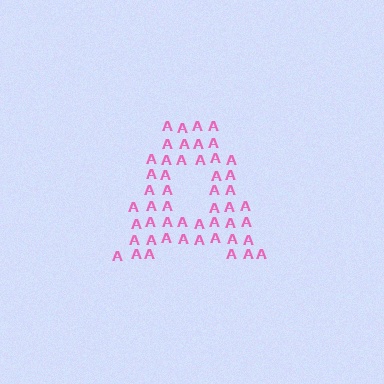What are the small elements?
The small elements are letter A's.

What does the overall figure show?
The overall figure shows the letter A.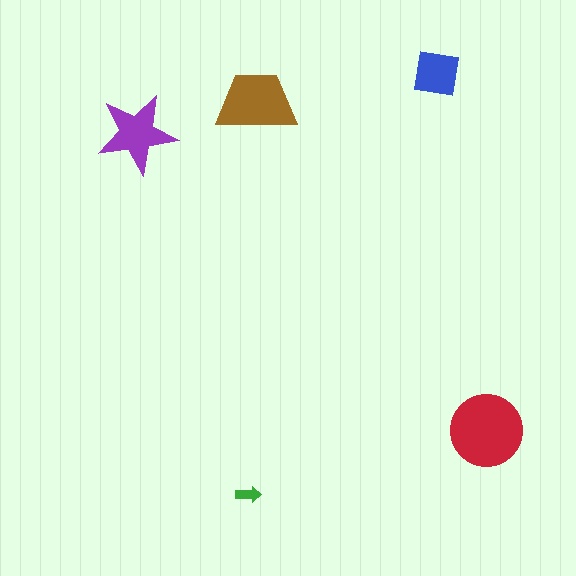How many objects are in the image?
There are 5 objects in the image.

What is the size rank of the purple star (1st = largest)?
3rd.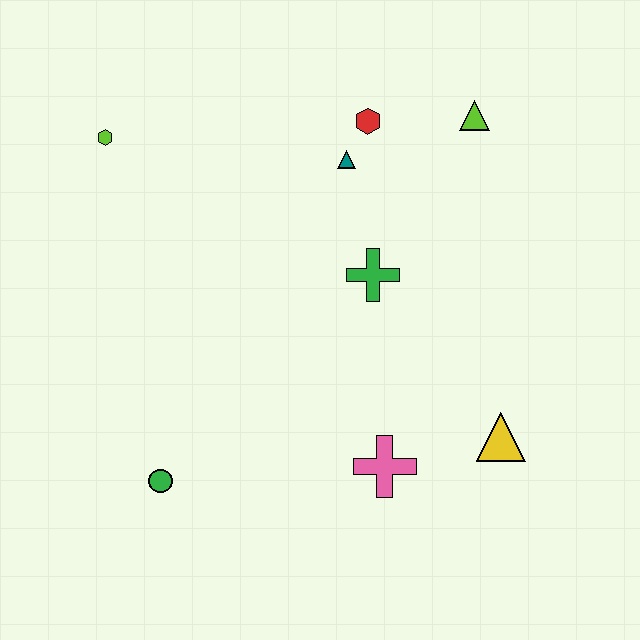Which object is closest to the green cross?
The teal triangle is closest to the green cross.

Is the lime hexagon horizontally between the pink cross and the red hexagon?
No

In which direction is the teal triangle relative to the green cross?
The teal triangle is above the green cross.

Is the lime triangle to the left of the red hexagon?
No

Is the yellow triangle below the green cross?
Yes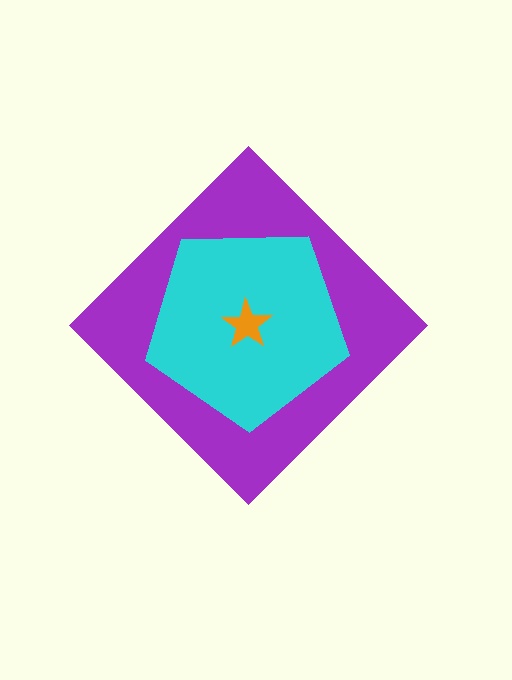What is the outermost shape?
The purple diamond.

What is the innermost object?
The orange star.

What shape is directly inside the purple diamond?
The cyan pentagon.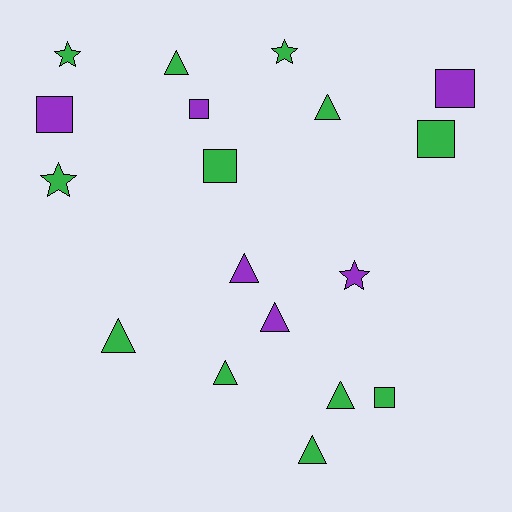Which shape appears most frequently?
Triangle, with 8 objects.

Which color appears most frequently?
Green, with 12 objects.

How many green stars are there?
There are 3 green stars.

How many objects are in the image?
There are 18 objects.